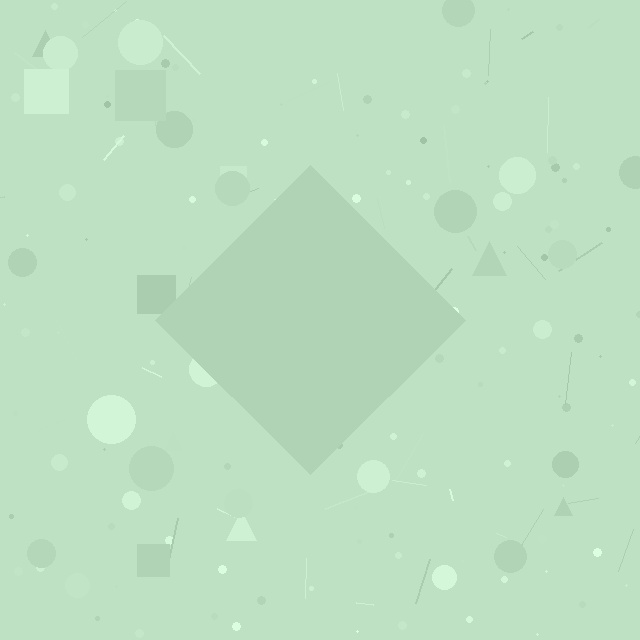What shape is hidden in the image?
A diamond is hidden in the image.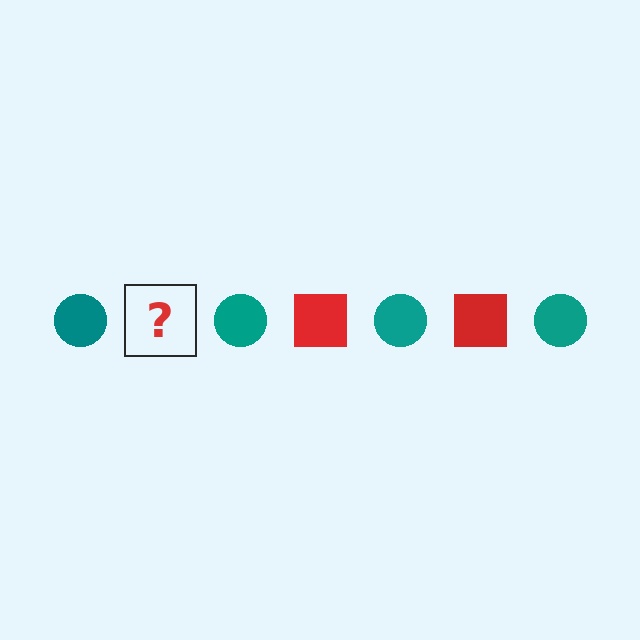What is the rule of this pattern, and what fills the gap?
The rule is that the pattern alternates between teal circle and red square. The gap should be filled with a red square.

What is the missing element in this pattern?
The missing element is a red square.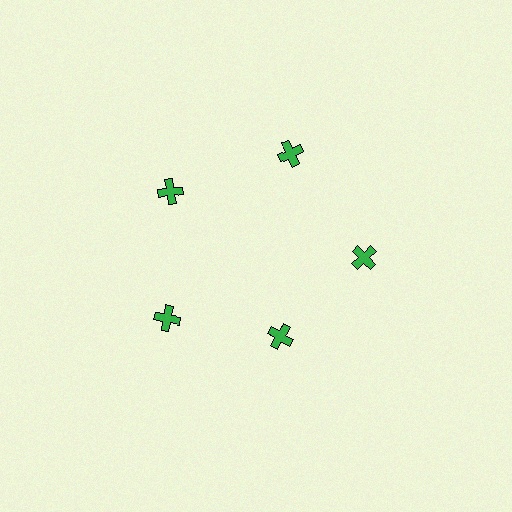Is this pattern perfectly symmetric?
No. The 5 green crosses are arranged in a ring, but one element near the 5 o'clock position is pulled inward toward the center, breaking the 5-fold rotational symmetry.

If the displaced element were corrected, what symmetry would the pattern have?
It would have 5-fold rotational symmetry — the pattern would map onto itself every 72 degrees.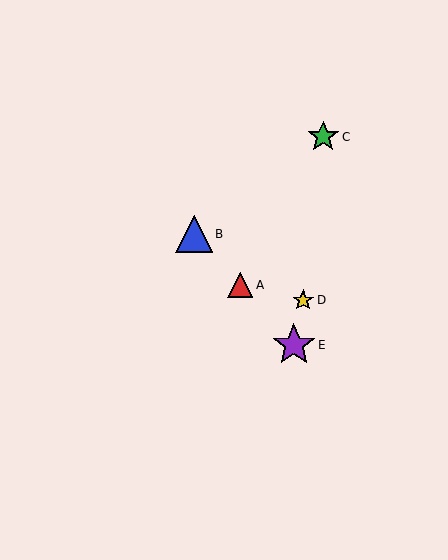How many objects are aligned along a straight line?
3 objects (A, B, E) are aligned along a straight line.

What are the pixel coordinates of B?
Object B is at (194, 234).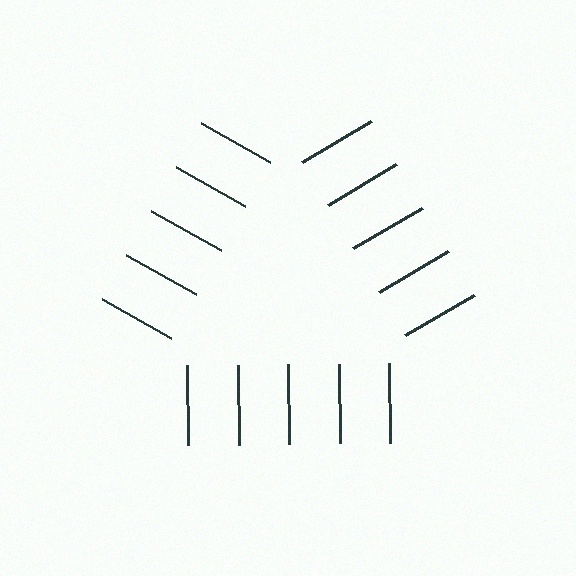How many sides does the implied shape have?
3 sides — the line-ends trace a triangle.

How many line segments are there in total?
15 — 5 along each of the 3 edges.